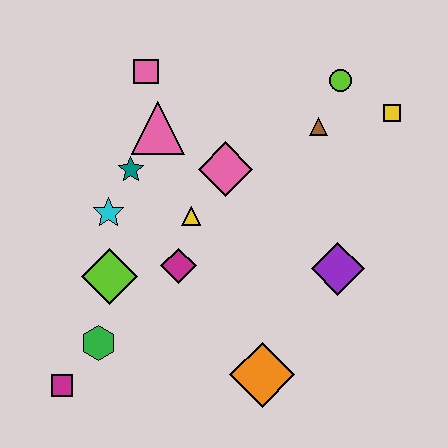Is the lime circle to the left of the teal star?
No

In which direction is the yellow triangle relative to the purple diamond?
The yellow triangle is to the left of the purple diamond.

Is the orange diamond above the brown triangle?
No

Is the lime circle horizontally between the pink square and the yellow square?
Yes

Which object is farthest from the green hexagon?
The yellow square is farthest from the green hexagon.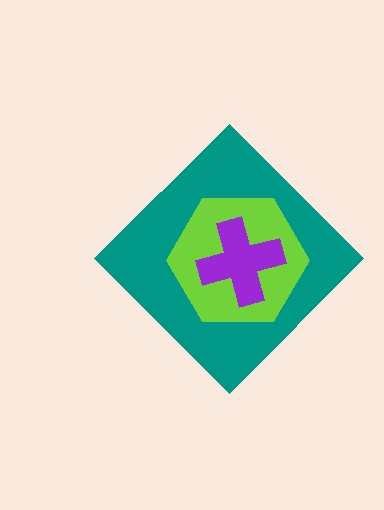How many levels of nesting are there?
3.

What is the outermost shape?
The teal diamond.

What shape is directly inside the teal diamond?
The lime hexagon.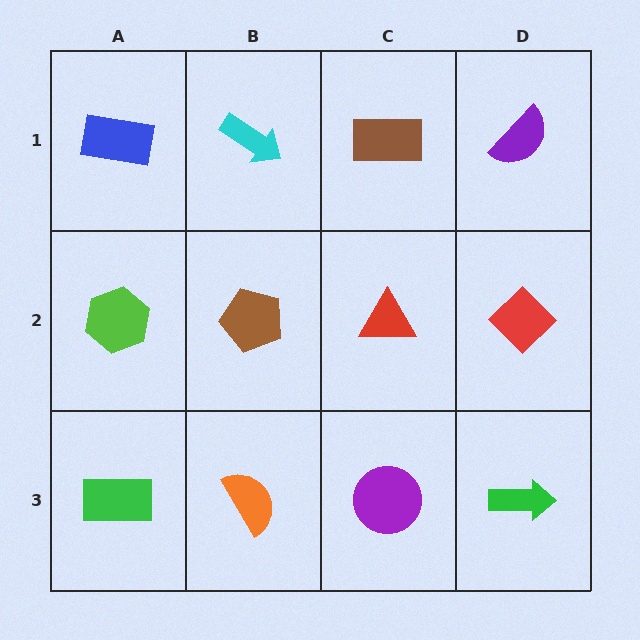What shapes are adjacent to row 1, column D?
A red diamond (row 2, column D), a brown rectangle (row 1, column C).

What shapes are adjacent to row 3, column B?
A brown pentagon (row 2, column B), a green rectangle (row 3, column A), a purple circle (row 3, column C).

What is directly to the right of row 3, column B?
A purple circle.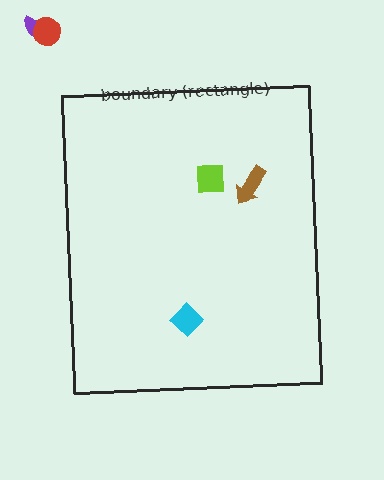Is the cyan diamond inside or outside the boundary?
Inside.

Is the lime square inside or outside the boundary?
Inside.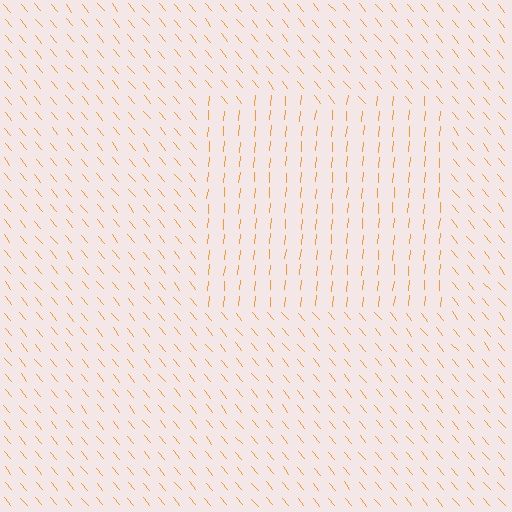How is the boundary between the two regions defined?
The boundary is defined purely by a change in line orientation (approximately 45 degrees difference). All lines are the same color and thickness.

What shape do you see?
I see a rectangle.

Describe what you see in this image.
The image is filled with small orange line segments. A rectangle region in the image has lines oriented differently from the surrounding lines, creating a visible texture boundary.